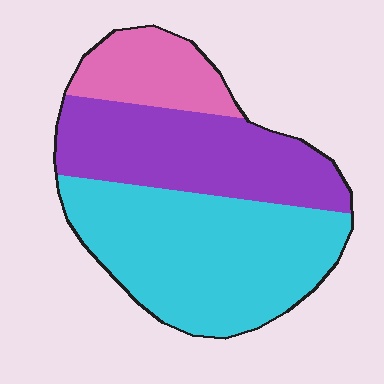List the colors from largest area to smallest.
From largest to smallest: cyan, purple, pink.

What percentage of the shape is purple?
Purple takes up about one third (1/3) of the shape.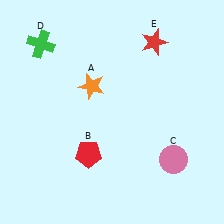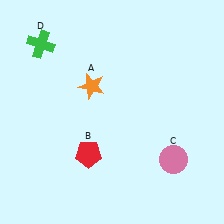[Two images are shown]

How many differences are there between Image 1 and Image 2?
There is 1 difference between the two images.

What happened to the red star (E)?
The red star (E) was removed in Image 2. It was in the top-right area of Image 1.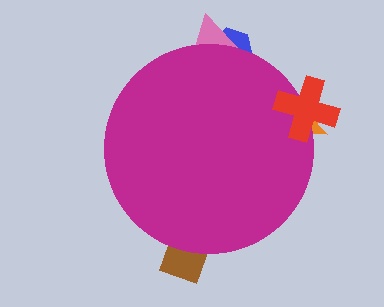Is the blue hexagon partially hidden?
Yes, the blue hexagon is partially hidden behind the magenta circle.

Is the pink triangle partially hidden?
Yes, the pink triangle is partially hidden behind the magenta circle.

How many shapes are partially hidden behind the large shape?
4 shapes are partially hidden.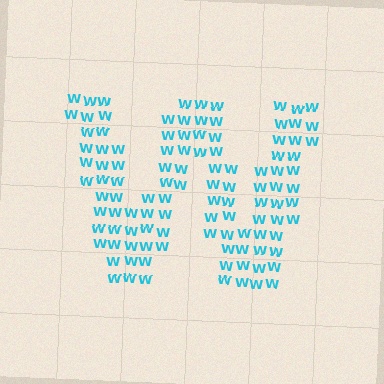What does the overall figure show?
The overall figure shows the letter W.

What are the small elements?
The small elements are letter W's.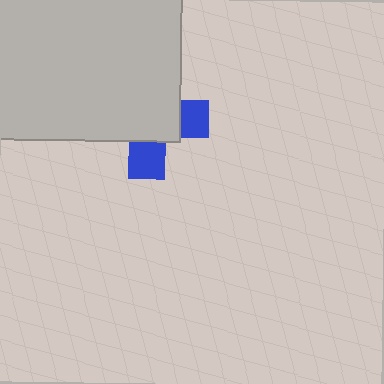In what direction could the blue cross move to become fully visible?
The blue cross could move toward the lower-right. That would shift it out from behind the light gray square entirely.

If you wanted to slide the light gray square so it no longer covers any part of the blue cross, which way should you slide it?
Slide it toward the upper-left — that is the most direct way to separate the two shapes.